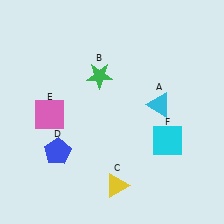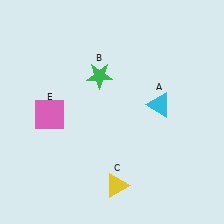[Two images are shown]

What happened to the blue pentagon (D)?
The blue pentagon (D) was removed in Image 2. It was in the bottom-left area of Image 1.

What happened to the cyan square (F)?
The cyan square (F) was removed in Image 2. It was in the bottom-right area of Image 1.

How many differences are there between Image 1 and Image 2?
There are 2 differences between the two images.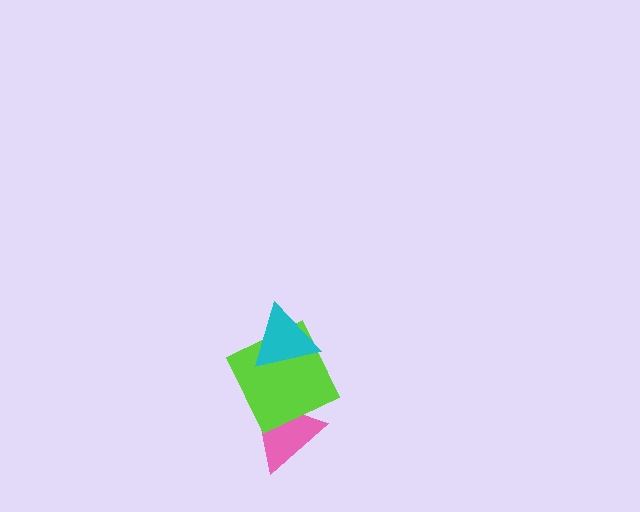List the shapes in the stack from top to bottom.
From top to bottom: the cyan triangle, the lime square, the pink triangle.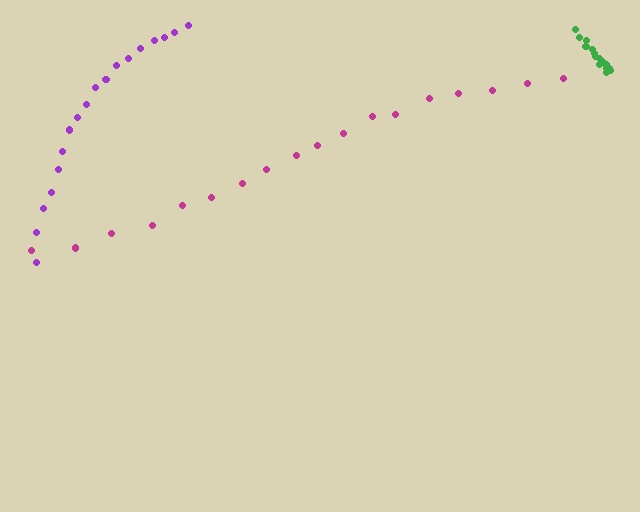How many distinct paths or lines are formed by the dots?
There are 3 distinct paths.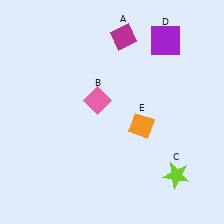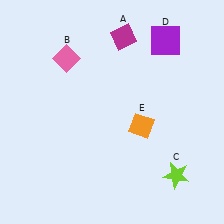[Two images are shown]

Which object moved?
The pink diamond (B) moved up.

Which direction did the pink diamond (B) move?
The pink diamond (B) moved up.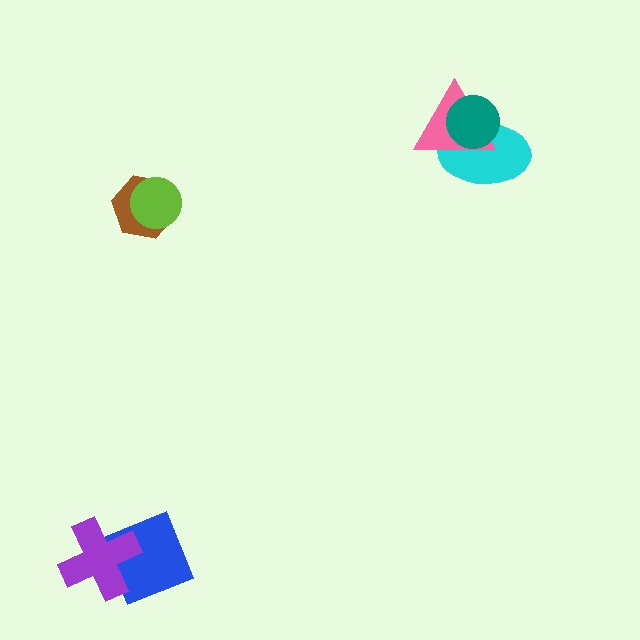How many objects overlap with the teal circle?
2 objects overlap with the teal circle.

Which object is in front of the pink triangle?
The teal circle is in front of the pink triangle.